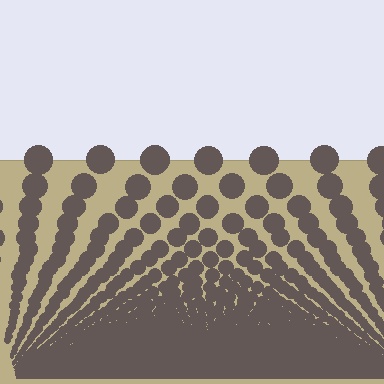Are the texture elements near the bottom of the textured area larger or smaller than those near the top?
Smaller. The gradient is inverted — elements near the bottom are smaller and denser.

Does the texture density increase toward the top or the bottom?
Density increases toward the bottom.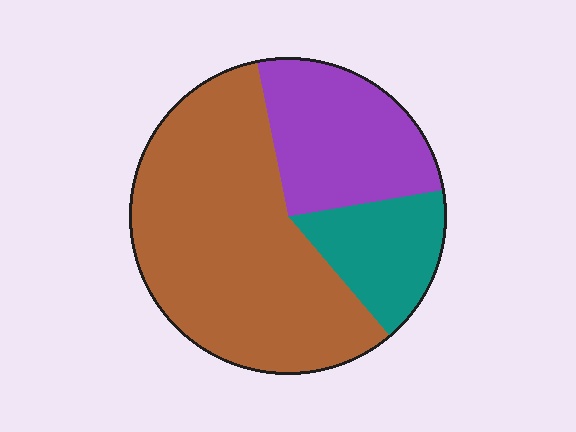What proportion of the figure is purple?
Purple takes up about one quarter (1/4) of the figure.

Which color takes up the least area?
Teal, at roughly 15%.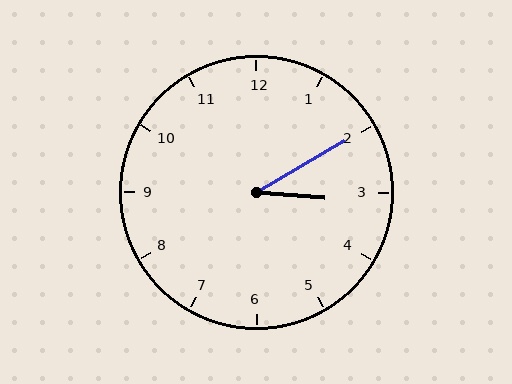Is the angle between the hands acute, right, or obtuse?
It is acute.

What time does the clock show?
3:10.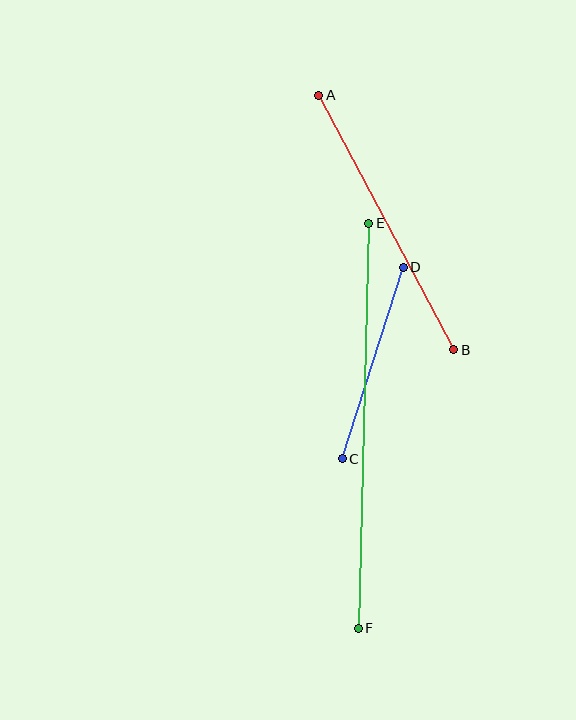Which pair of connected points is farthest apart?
Points E and F are farthest apart.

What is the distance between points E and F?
The distance is approximately 405 pixels.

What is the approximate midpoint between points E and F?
The midpoint is at approximately (363, 426) pixels.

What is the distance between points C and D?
The distance is approximately 201 pixels.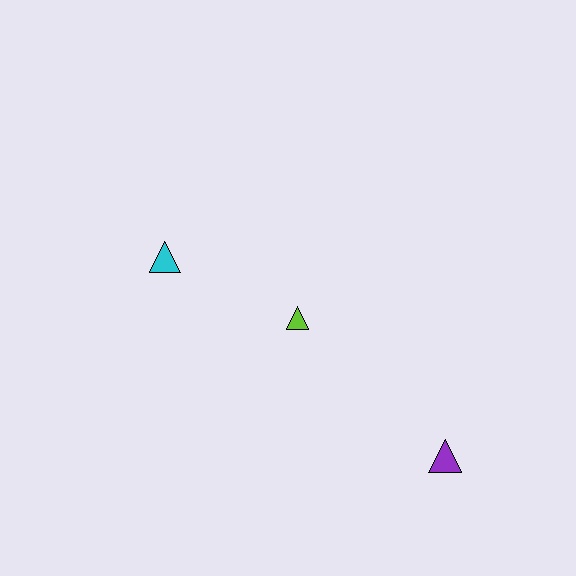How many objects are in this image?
There are 3 objects.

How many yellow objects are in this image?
There are no yellow objects.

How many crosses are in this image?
There are no crosses.